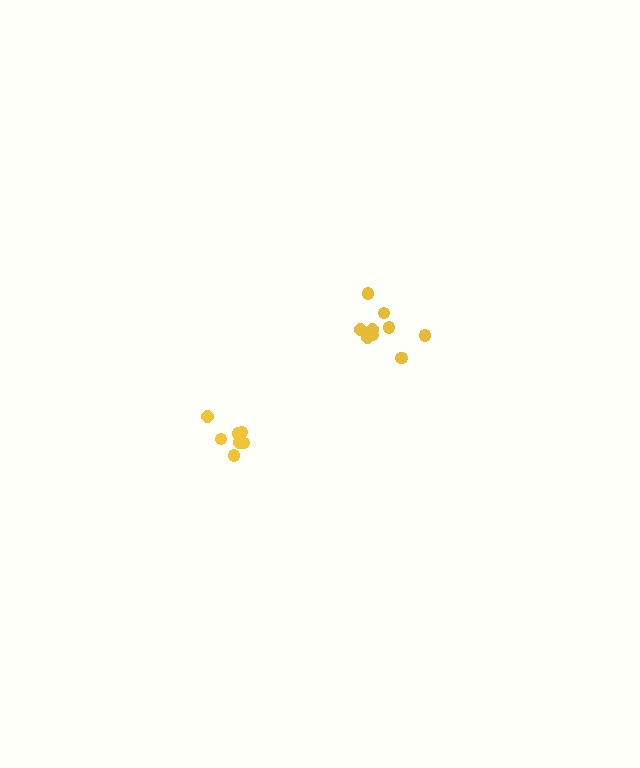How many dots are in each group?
Group 1: 7 dots, Group 2: 10 dots (17 total).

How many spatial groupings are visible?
There are 2 spatial groupings.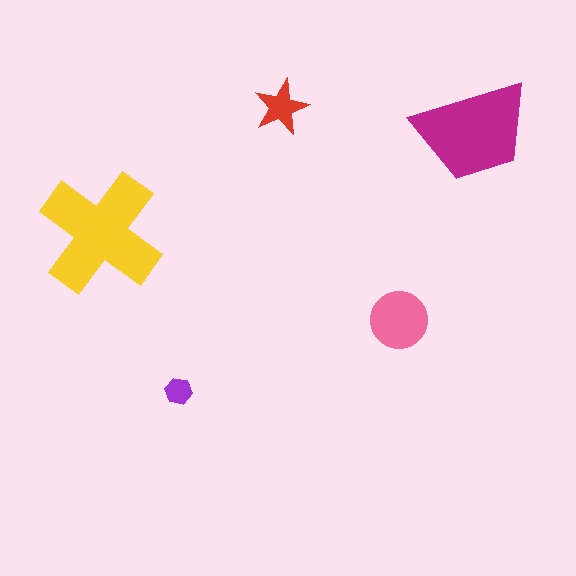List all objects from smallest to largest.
The purple hexagon, the red star, the pink circle, the magenta trapezoid, the yellow cross.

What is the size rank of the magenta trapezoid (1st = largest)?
2nd.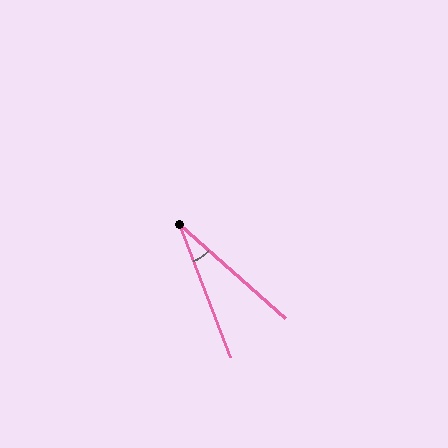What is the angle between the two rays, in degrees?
Approximately 27 degrees.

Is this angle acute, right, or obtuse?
It is acute.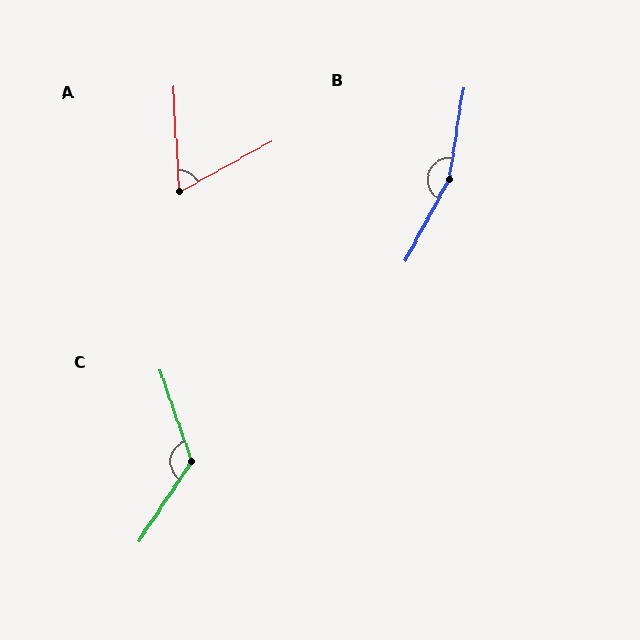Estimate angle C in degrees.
Approximately 127 degrees.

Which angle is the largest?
B, at approximately 161 degrees.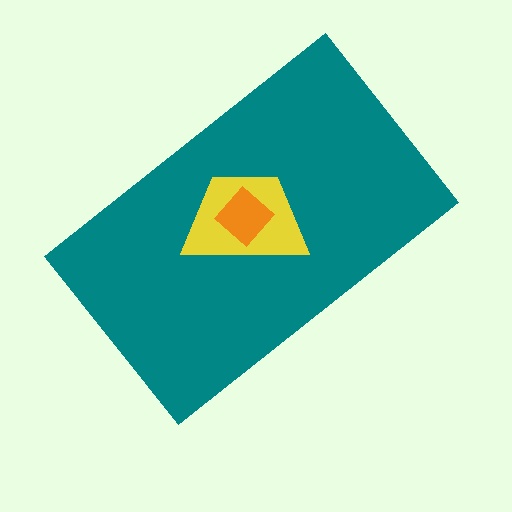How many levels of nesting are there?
3.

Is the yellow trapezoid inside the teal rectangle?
Yes.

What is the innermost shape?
The orange diamond.